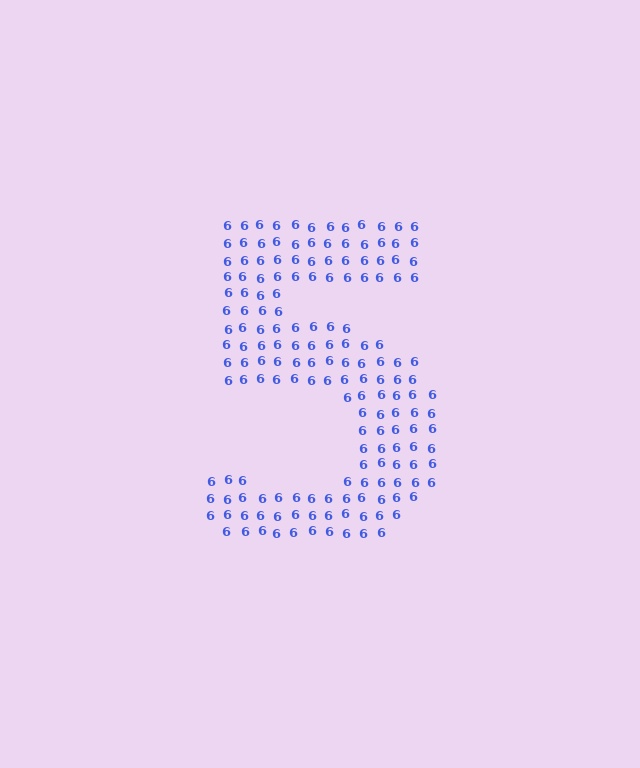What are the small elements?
The small elements are digit 6's.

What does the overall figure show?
The overall figure shows the digit 5.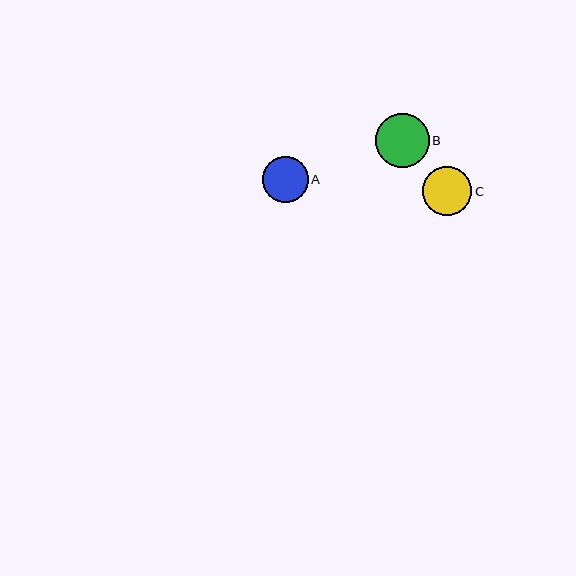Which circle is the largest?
Circle B is the largest with a size of approximately 53 pixels.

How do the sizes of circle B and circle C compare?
Circle B and circle C are approximately the same size.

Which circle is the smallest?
Circle A is the smallest with a size of approximately 46 pixels.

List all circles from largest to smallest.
From largest to smallest: B, C, A.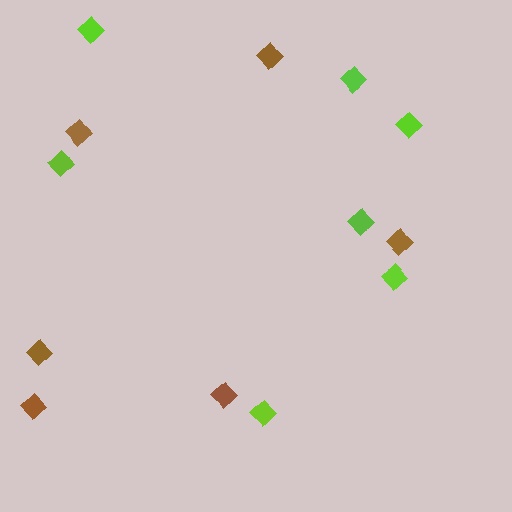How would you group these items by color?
There are 2 groups: one group of brown diamonds (6) and one group of lime diamonds (7).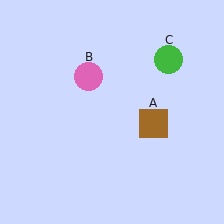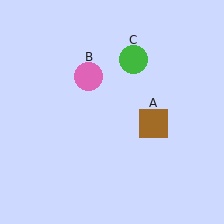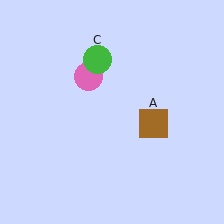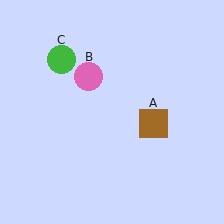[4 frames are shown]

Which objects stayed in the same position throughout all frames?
Brown square (object A) and pink circle (object B) remained stationary.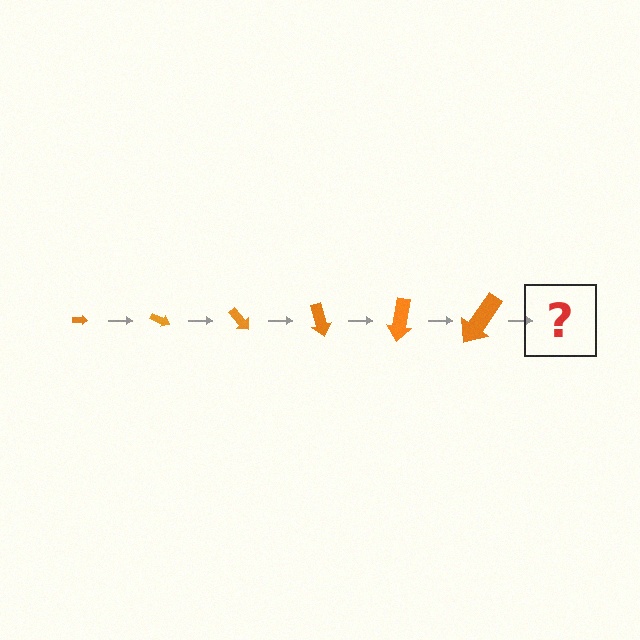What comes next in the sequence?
The next element should be an arrow, larger than the previous one and rotated 150 degrees from the start.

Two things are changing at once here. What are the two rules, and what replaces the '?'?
The two rules are that the arrow grows larger each step and it rotates 25 degrees each step. The '?' should be an arrow, larger than the previous one and rotated 150 degrees from the start.